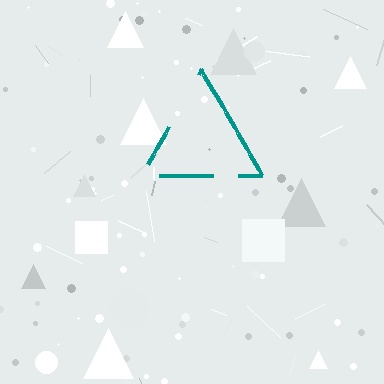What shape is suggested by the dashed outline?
The dashed outline suggests a triangle.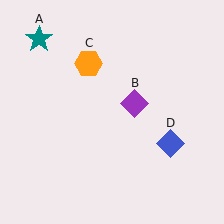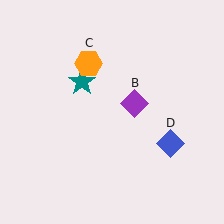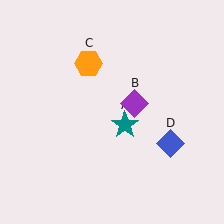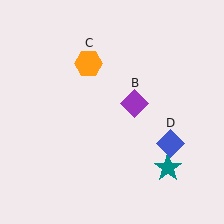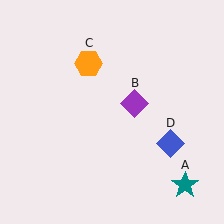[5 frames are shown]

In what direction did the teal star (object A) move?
The teal star (object A) moved down and to the right.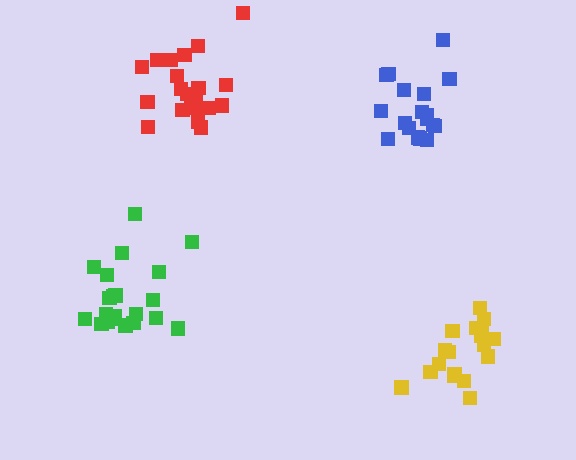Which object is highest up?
The red cluster is topmost.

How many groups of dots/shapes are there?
There are 4 groups.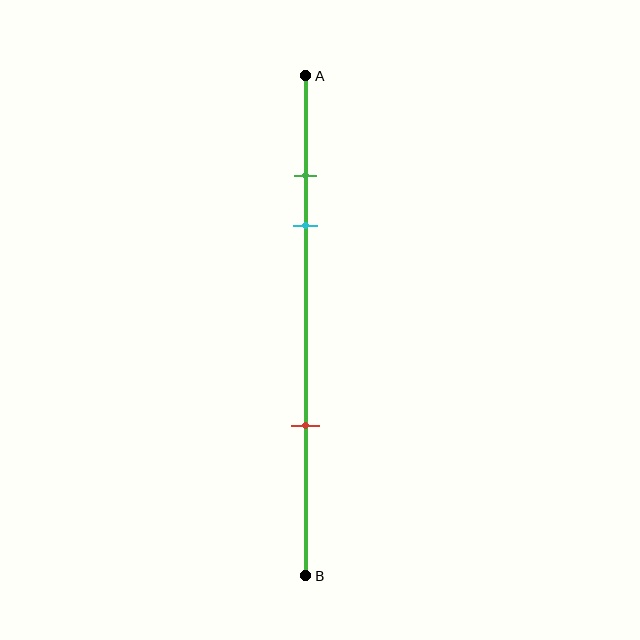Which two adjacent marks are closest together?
The green and cyan marks are the closest adjacent pair.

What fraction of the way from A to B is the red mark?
The red mark is approximately 70% (0.7) of the way from A to B.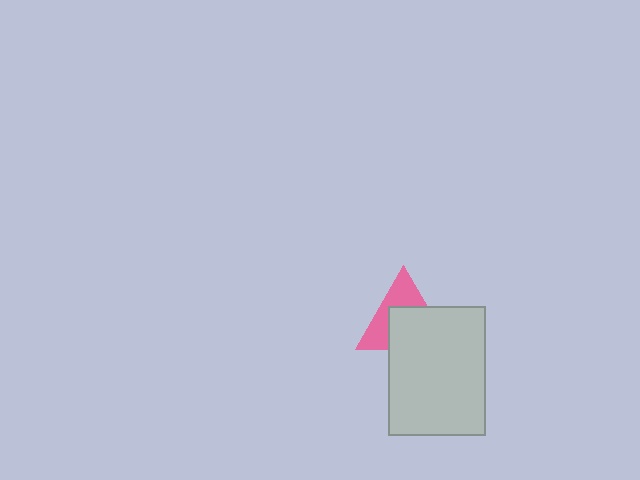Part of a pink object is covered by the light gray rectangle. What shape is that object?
It is a triangle.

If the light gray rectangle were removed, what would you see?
You would see the complete pink triangle.